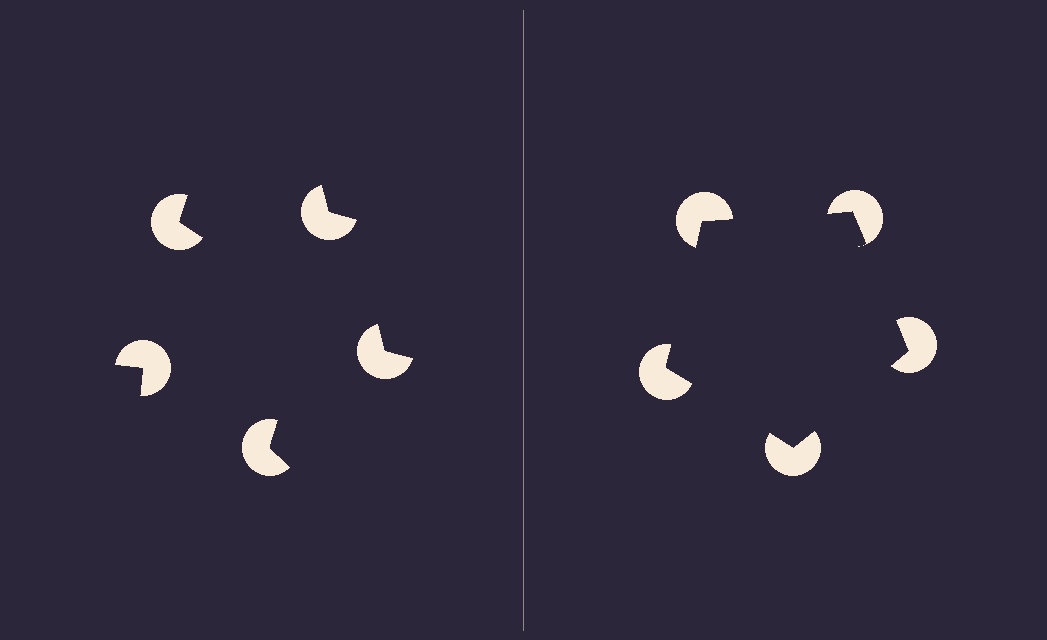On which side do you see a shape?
An illusory pentagon appears on the right side. On the left side the wedge cuts are rotated, so no coherent shape forms.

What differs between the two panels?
The pac-man discs are positioned identically on both sides; only the wedge orientations differ. On the right they align to a pentagon; on the left they are misaligned.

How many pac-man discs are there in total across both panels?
10 — 5 on each side.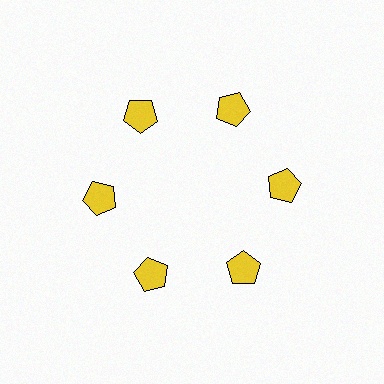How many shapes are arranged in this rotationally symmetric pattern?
There are 6 shapes, arranged in 6 groups of 1.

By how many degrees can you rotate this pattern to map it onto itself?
The pattern maps onto itself every 60 degrees of rotation.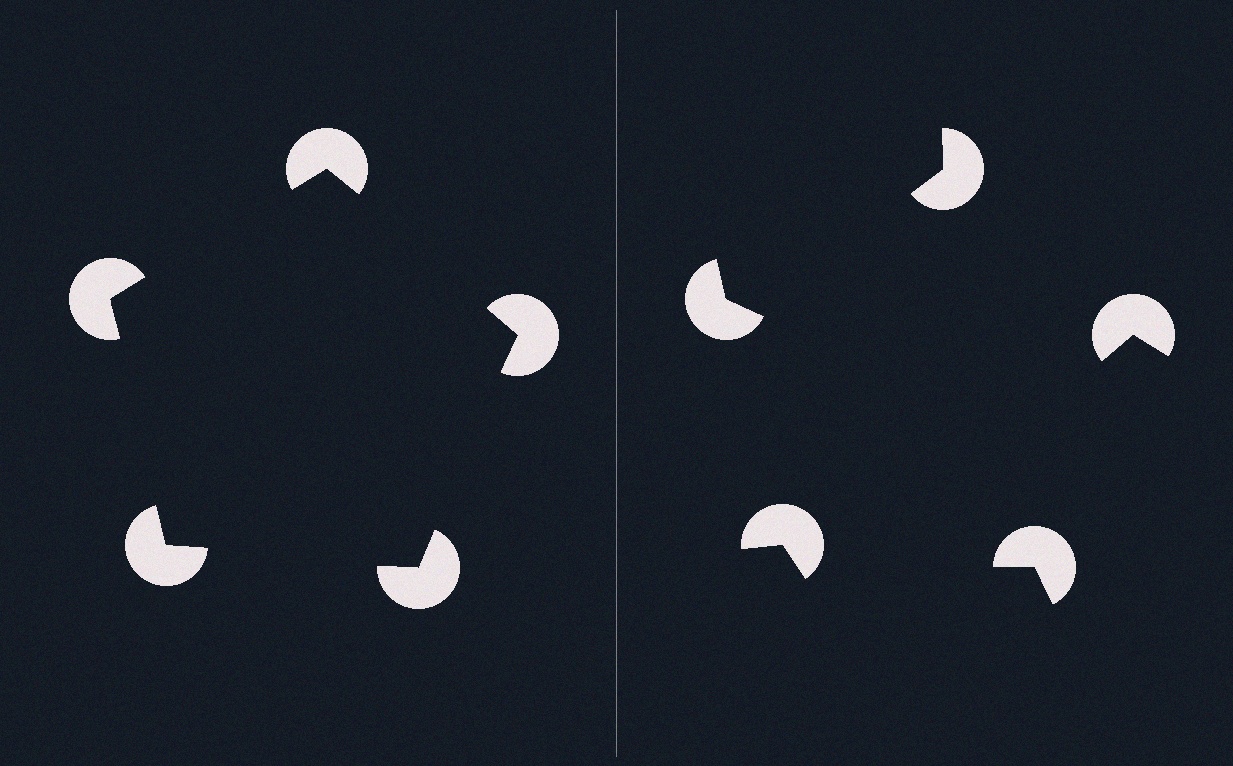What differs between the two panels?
The pac-man discs are positioned identically on both sides; only the wedge orientations differ. On the left they align to a pentagon; on the right they are misaligned.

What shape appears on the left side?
An illusory pentagon.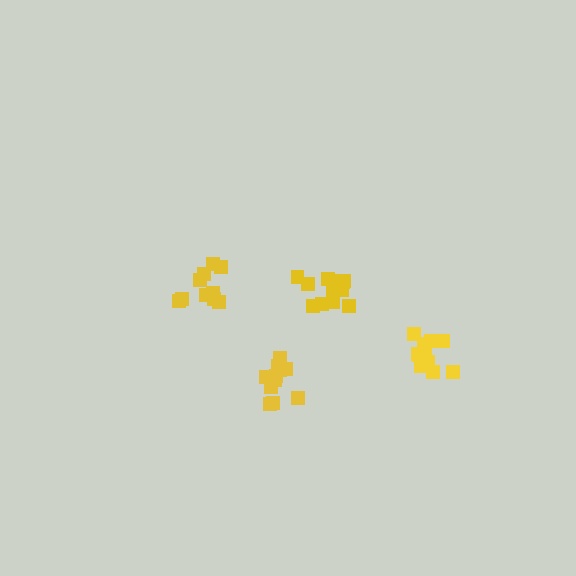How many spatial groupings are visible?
There are 4 spatial groupings.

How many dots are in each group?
Group 1: 11 dots, Group 2: 13 dots, Group 3: 13 dots, Group 4: 10 dots (47 total).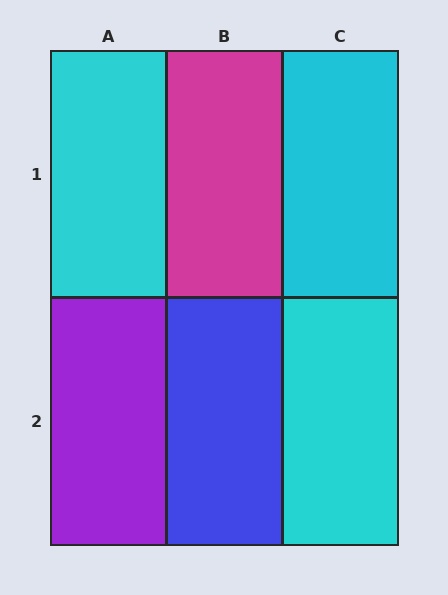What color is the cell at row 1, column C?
Cyan.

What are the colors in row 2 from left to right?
Purple, blue, cyan.